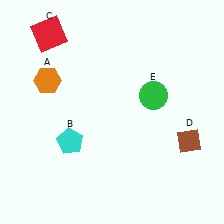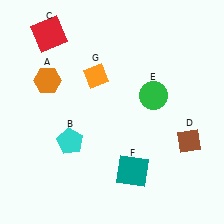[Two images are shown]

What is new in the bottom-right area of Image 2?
A teal square (F) was added in the bottom-right area of Image 2.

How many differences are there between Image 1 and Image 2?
There are 2 differences between the two images.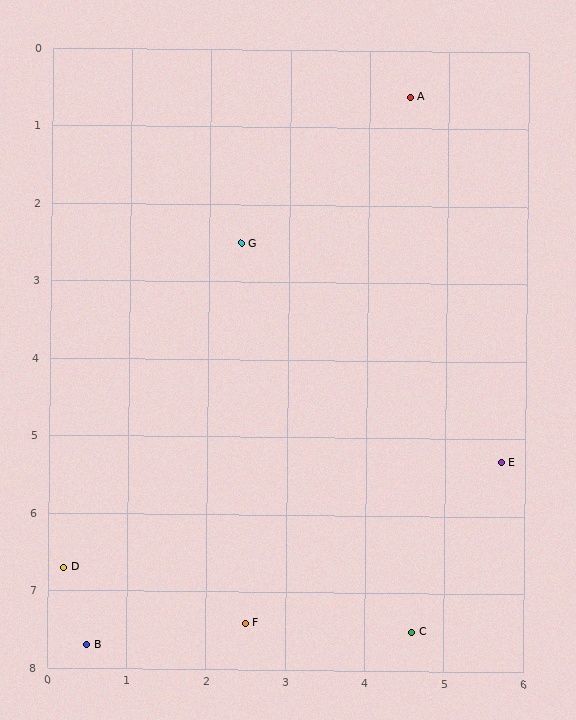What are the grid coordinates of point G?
Point G is at approximately (2.4, 2.5).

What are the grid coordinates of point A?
Point A is at approximately (4.5, 0.6).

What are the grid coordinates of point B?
Point B is at approximately (0.5, 7.7).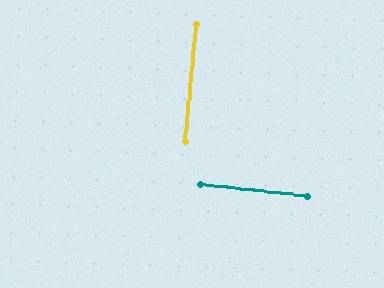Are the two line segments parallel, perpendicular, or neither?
Perpendicular — they meet at approximately 90°.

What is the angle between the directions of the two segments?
Approximately 90 degrees.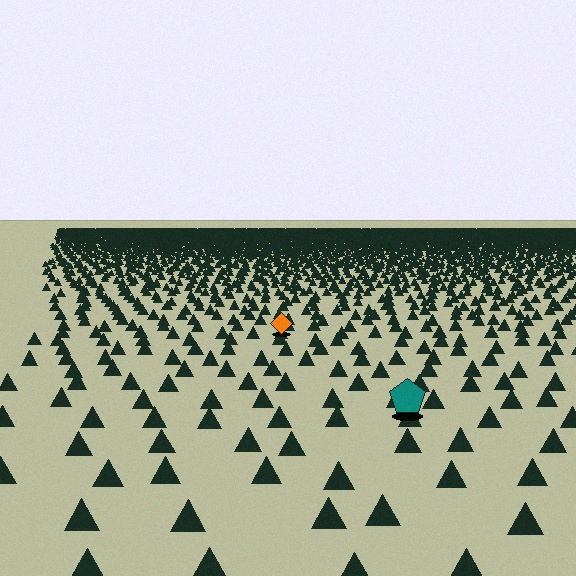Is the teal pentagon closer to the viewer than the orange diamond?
Yes. The teal pentagon is closer — you can tell from the texture gradient: the ground texture is coarser near it.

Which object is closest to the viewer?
The teal pentagon is closest. The texture marks near it are larger and more spread out.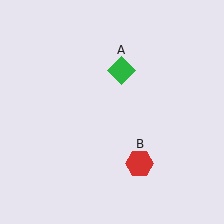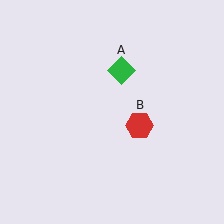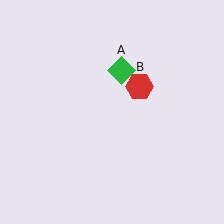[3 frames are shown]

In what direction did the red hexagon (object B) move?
The red hexagon (object B) moved up.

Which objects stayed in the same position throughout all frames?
Green diamond (object A) remained stationary.